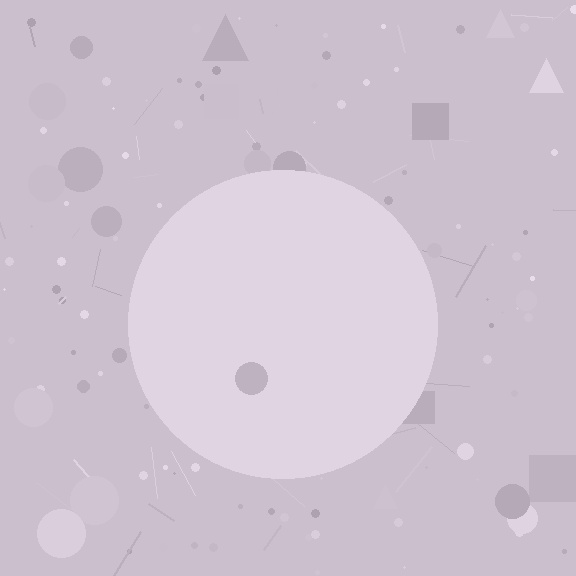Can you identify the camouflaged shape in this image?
The camouflaged shape is a circle.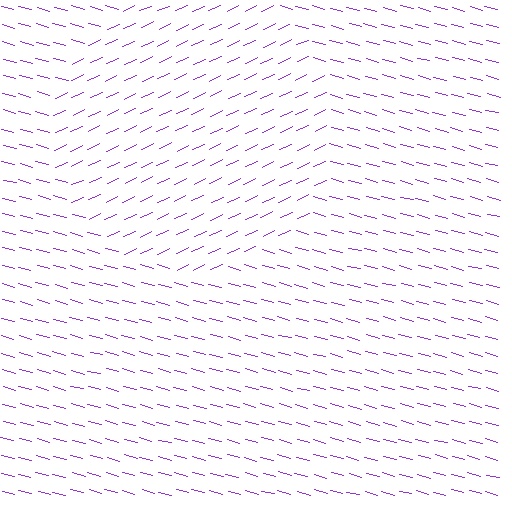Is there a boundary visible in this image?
Yes, there is a texture boundary formed by a change in line orientation.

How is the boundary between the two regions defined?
The boundary is defined purely by a change in line orientation (approximately 40 degrees difference). All lines are the same color and thickness.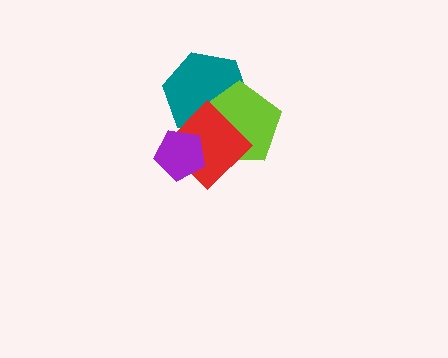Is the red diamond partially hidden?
Yes, it is partially covered by another shape.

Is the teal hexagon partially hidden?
Yes, it is partially covered by another shape.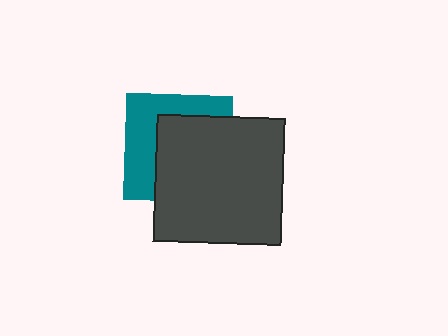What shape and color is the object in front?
The object in front is a dark gray square.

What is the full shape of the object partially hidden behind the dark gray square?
The partially hidden object is a teal square.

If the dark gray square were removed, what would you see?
You would see the complete teal square.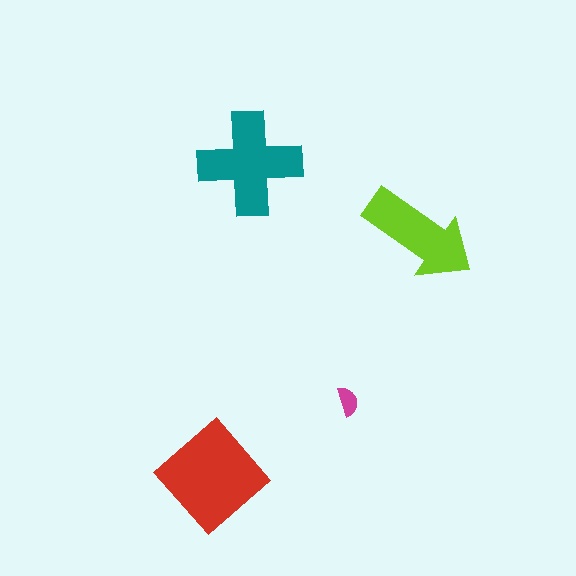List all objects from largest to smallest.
The red diamond, the teal cross, the lime arrow, the magenta semicircle.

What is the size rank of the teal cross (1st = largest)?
2nd.